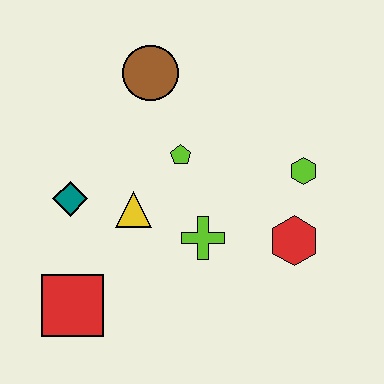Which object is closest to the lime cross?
The yellow triangle is closest to the lime cross.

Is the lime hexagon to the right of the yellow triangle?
Yes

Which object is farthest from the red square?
The lime hexagon is farthest from the red square.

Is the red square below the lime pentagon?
Yes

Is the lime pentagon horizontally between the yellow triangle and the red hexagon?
Yes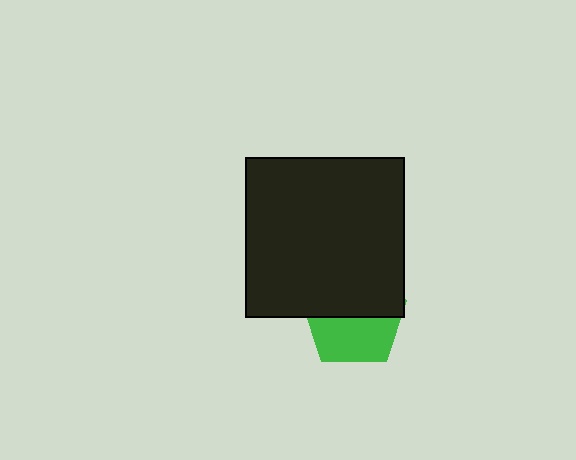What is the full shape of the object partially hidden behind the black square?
The partially hidden object is a green pentagon.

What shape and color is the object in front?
The object in front is a black square.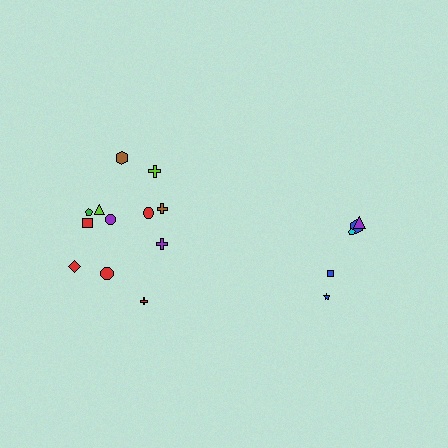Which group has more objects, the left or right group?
The left group.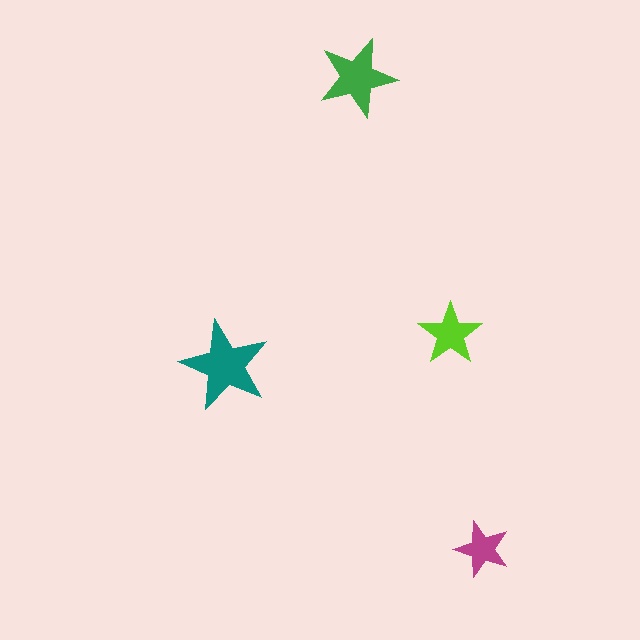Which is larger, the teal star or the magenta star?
The teal one.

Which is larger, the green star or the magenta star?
The green one.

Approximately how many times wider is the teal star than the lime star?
About 1.5 times wider.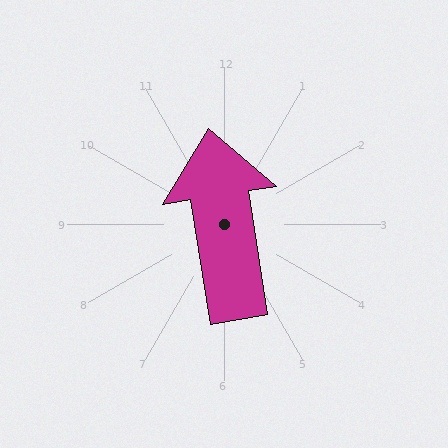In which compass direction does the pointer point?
North.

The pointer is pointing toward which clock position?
Roughly 12 o'clock.